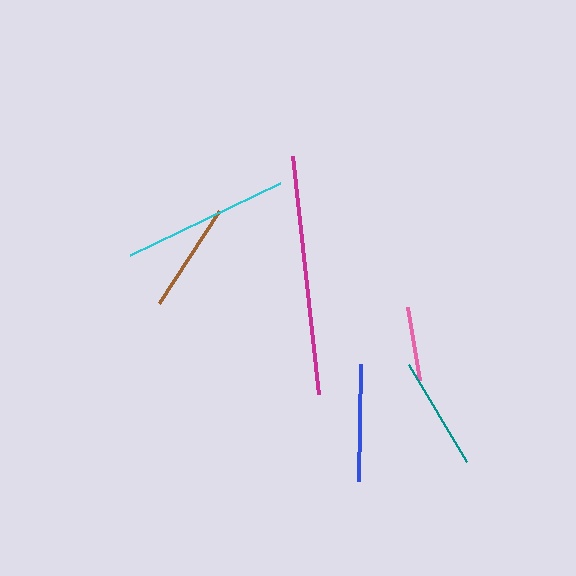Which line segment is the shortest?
The pink line is the shortest at approximately 74 pixels.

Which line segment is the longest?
The magenta line is the longest at approximately 239 pixels.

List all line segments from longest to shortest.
From longest to shortest: magenta, cyan, blue, teal, brown, pink.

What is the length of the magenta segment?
The magenta segment is approximately 239 pixels long.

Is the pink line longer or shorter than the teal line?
The teal line is longer than the pink line.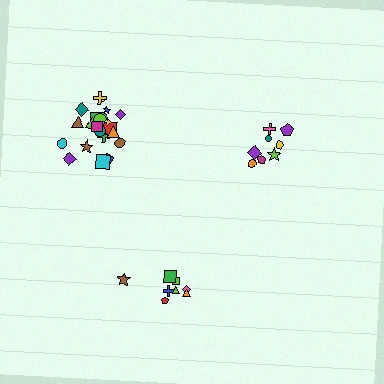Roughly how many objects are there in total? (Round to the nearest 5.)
Roughly 40 objects in total.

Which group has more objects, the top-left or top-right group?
The top-left group.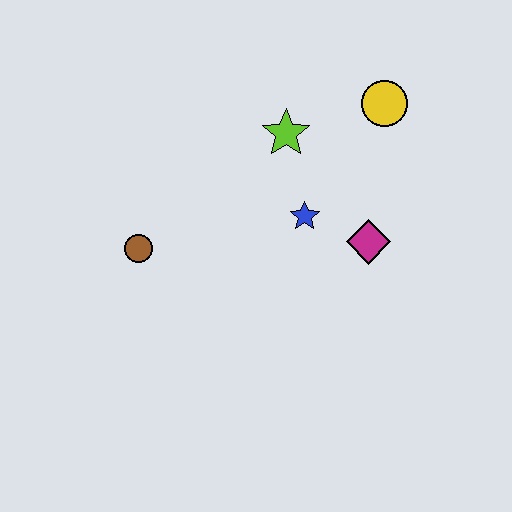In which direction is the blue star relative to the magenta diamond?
The blue star is to the left of the magenta diamond.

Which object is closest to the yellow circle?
The lime star is closest to the yellow circle.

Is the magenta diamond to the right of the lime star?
Yes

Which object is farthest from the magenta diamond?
The brown circle is farthest from the magenta diamond.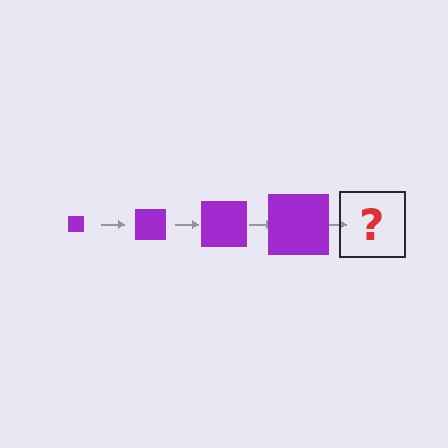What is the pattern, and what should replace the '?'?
The pattern is that the square gets progressively larger each step. The '?' should be a purple square, larger than the previous one.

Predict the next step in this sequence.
The next step is a purple square, larger than the previous one.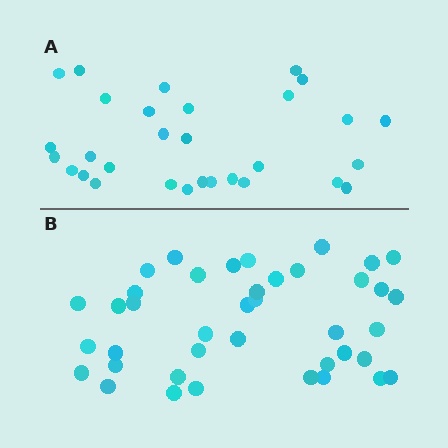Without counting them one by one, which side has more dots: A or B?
Region B (the bottom region) has more dots.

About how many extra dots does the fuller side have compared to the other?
Region B has roughly 10 or so more dots than region A.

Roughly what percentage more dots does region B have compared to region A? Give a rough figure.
About 35% more.